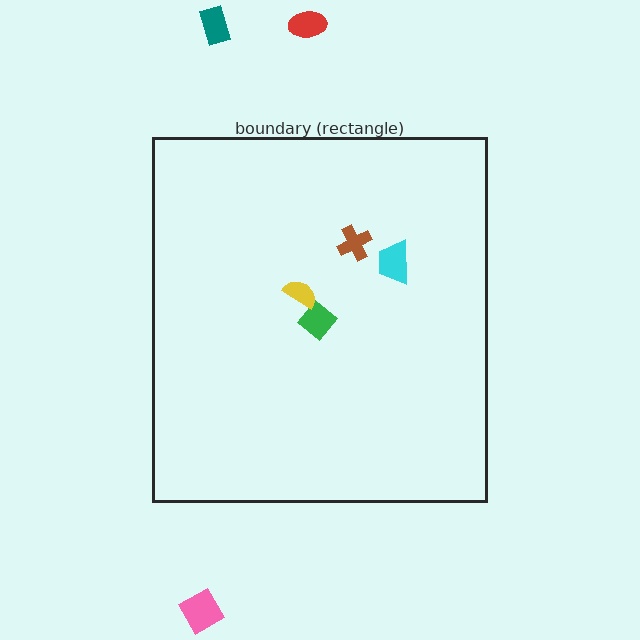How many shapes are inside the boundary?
4 inside, 3 outside.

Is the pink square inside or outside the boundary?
Outside.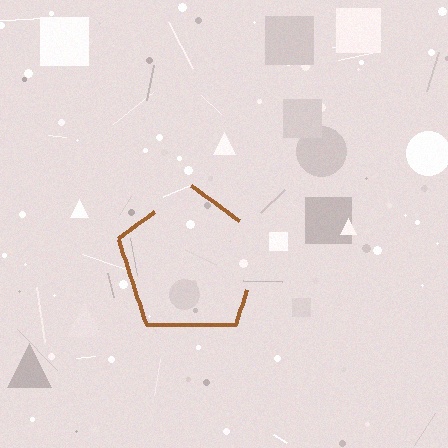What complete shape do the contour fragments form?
The contour fragments form a pentagon.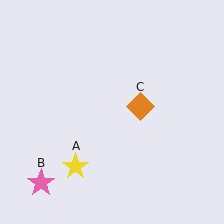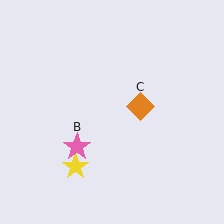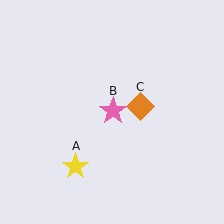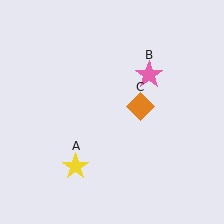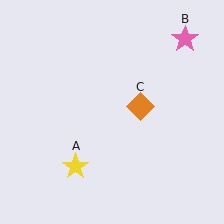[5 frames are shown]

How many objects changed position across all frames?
1 object changed position: pink star (object B).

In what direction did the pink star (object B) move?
The pink star (object B) moved up and to the right.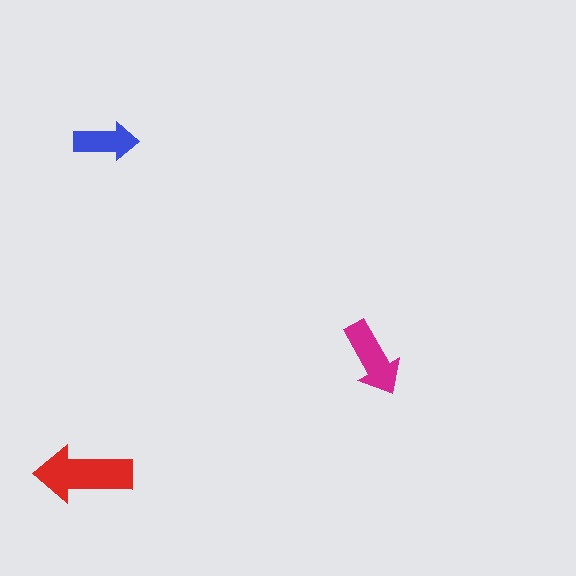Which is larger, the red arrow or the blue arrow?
The red one.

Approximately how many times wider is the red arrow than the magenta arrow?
About 1.5 times wider.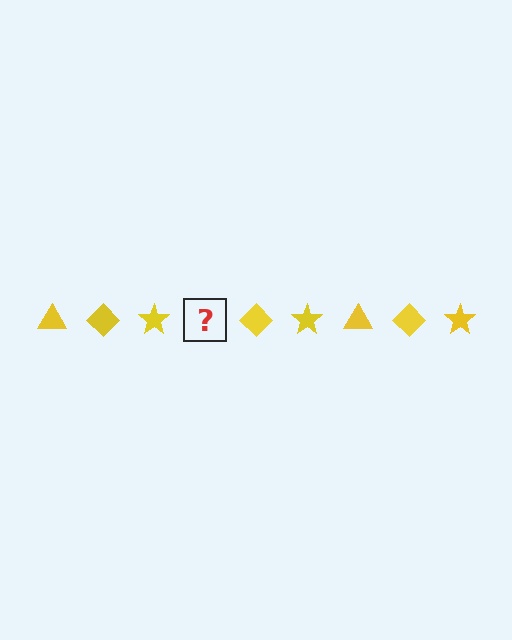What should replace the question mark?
The question mark should be replaced with a yellow triangle.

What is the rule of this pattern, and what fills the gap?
The rule is that the pattern cycles through triangle, diamond, star shapes in yellow. The gap should be filled with a yellow triangle.